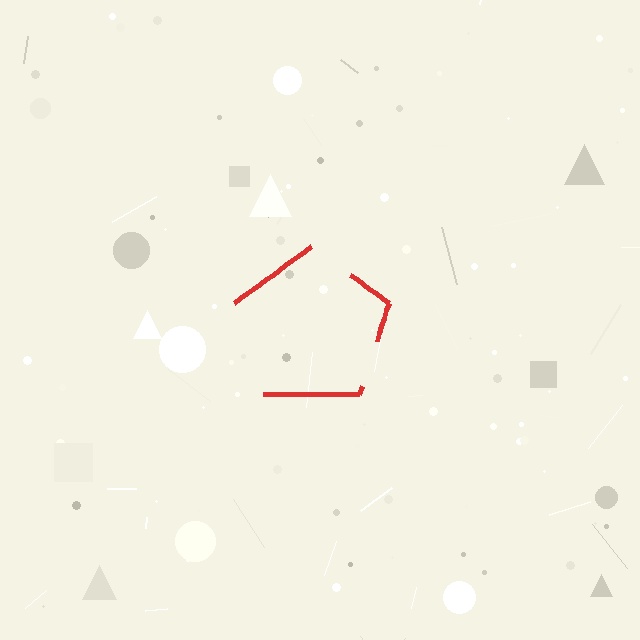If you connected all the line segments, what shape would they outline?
They would outline a pentagon.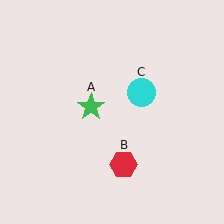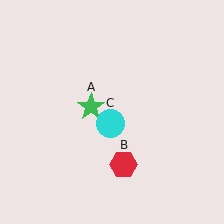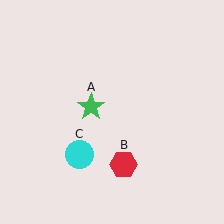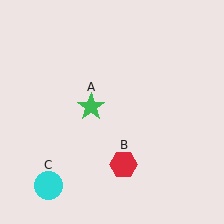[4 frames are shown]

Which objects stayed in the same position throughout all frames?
Green star (object A) and red hexagon (object B) remained stationary.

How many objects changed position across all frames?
1 object changed position: cyan circle (object C).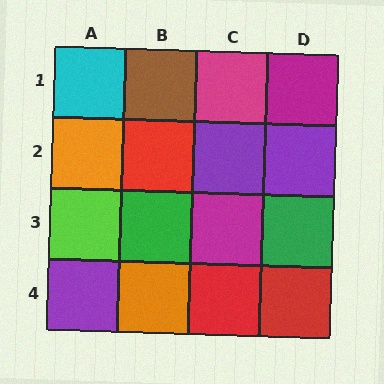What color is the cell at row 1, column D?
Magenta.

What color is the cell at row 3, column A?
Lime.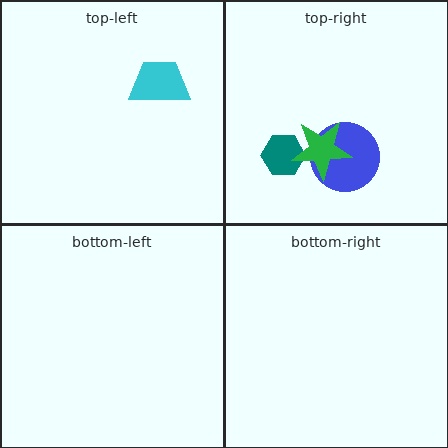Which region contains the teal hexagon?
The top-right region.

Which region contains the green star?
The top-right region.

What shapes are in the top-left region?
The cyan trapezoid.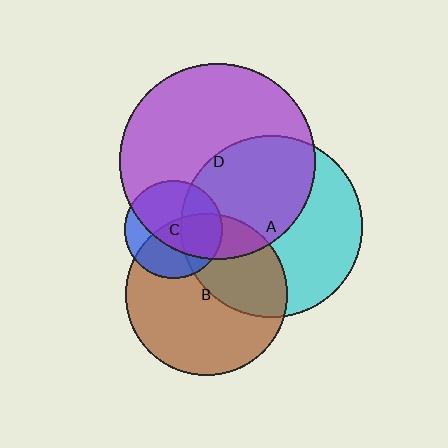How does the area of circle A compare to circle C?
Approximately 3.4 times.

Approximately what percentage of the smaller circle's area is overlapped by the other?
Approximately 20%.